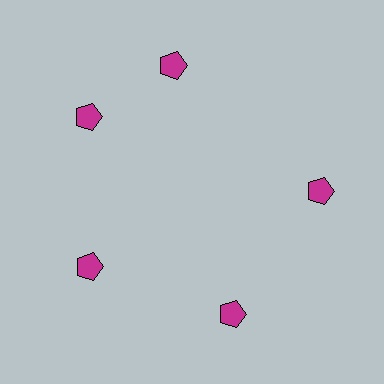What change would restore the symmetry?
The symmetry would be restored by rotating it back into even spacing with its neighbors so that all 5 pentagons sit at equal angles and equal distance from the center.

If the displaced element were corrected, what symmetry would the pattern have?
It would have 5-fold rotational symmetry — the pattern would map onto itself every 72 degrees.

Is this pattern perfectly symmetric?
No. The 5 magenta pentagons are arranged in a ring, but one element near the 1 o'clock position is rotated out of alignment along the ring, breaking the 5-fold rotational symmetry.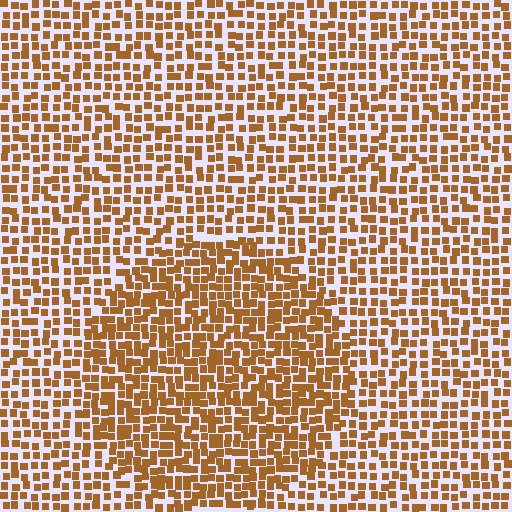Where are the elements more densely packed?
The elements are more densely packed inside the circle boundary.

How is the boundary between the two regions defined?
The boundary is defined by a change in element density (approximately 1.5x ratio). All elements are the same color, size, and shape.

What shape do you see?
I see a circle.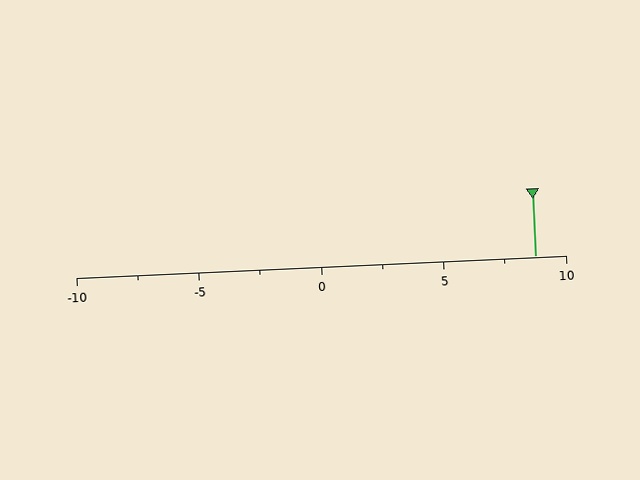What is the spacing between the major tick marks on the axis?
The major ticks are spaced 5 apart.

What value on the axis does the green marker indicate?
The marker indicates approximately 8.8.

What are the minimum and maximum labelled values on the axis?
The axis runs from -10 to 10.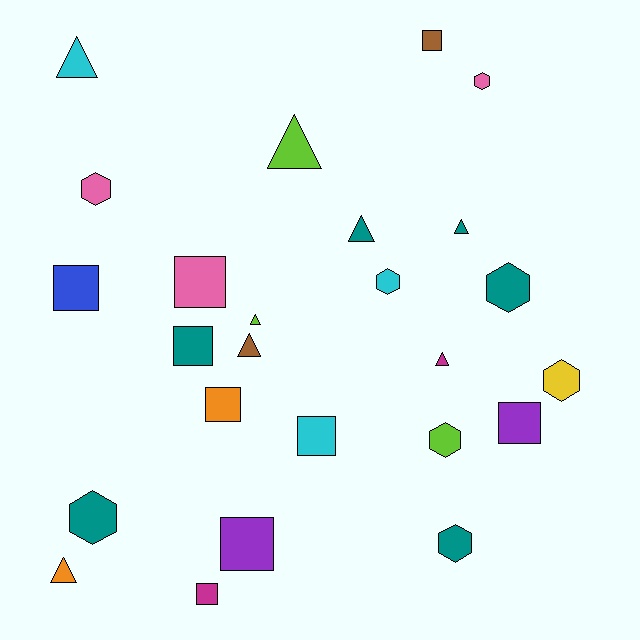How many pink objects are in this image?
There are 3 pink objects.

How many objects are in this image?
There are 25 objects.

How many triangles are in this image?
There are 8 triangles.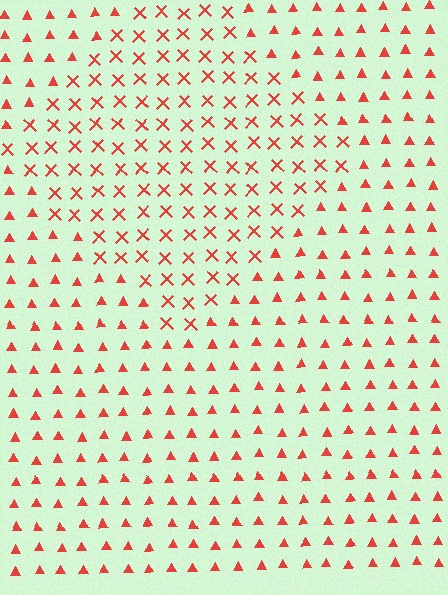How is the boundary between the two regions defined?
The boundary is defined by a change in element shape: X marks inside vs. triangles outside. All elements share the same color and spacing.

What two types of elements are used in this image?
The image uses X marks inside the diamond region and triangles outside it.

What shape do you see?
I see a diamond.